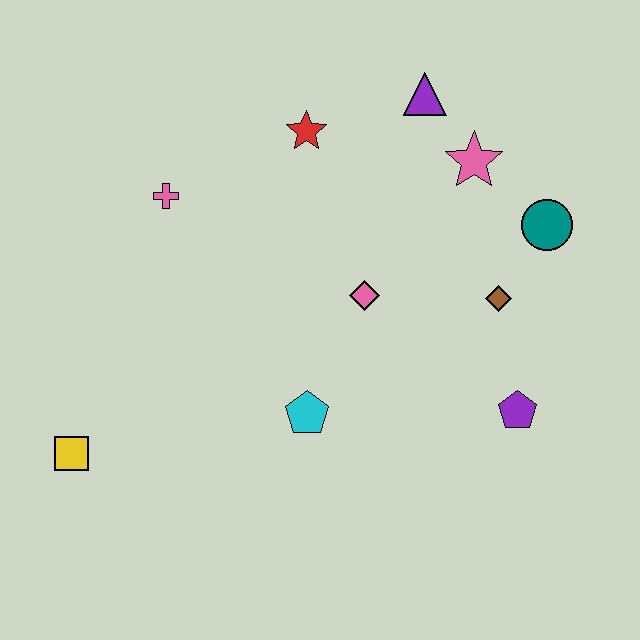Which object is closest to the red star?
The purple triangle is closest to the red star.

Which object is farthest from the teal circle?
The yellow square is farthest from the teal circle.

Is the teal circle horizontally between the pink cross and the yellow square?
No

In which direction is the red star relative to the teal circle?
The red star is to the left of the teal circle.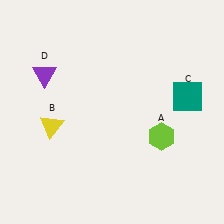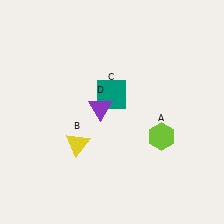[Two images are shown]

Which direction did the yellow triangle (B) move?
The yellow triangle (B) moved right.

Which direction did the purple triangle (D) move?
The purple triangle (D) moved right.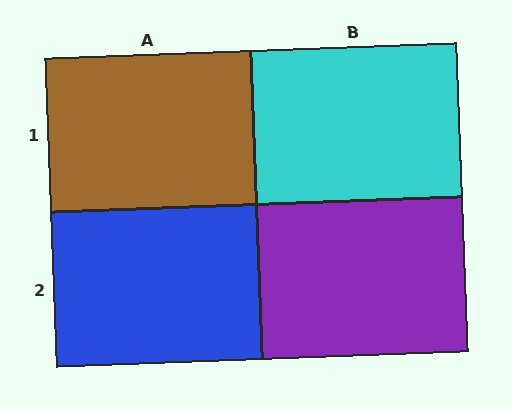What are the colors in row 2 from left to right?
Blue, purple.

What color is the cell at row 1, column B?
Cyan.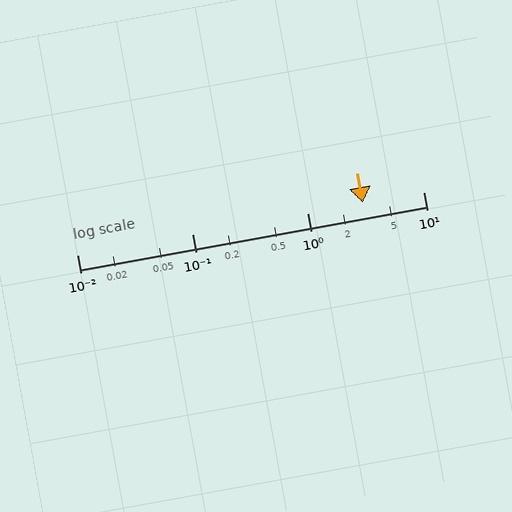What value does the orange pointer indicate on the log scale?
The pointer indicates approximately 3.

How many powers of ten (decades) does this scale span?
The scale spans 3 decades, from 0.01 to 10.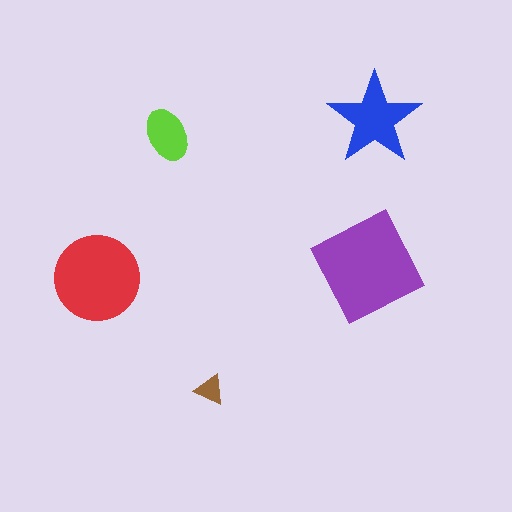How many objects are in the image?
There are 5 objects in the image.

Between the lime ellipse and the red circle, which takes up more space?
The red circle.